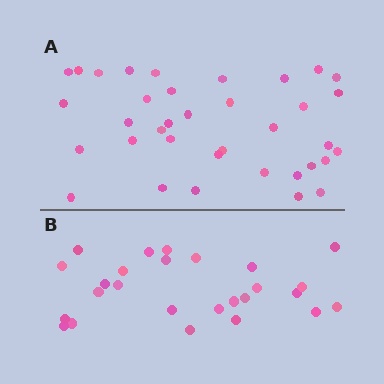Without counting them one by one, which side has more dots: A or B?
Region A (the top region) has more dots.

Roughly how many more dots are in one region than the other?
Region A has roughly 10 or so more dots than region B.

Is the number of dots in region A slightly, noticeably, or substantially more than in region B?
Region A has noticeably more, but not dramatically so. The ratio is roughly 1.4 to 1.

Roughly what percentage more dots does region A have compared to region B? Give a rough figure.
About 40% more.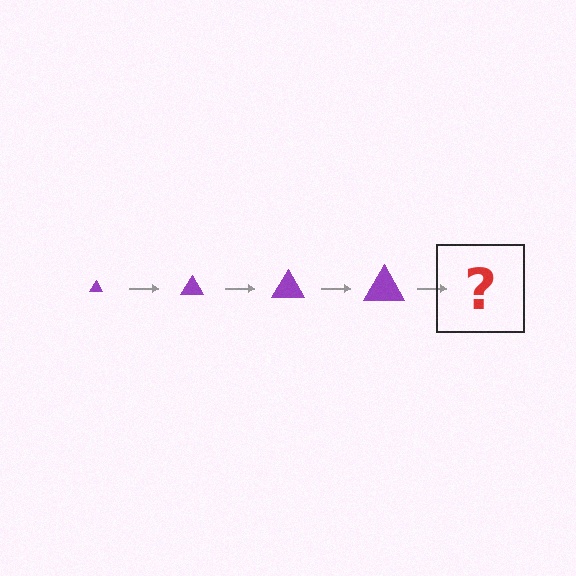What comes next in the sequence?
The next element should be a purple triangle, larger than the previous one.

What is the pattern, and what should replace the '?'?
The pattern is that the triangle gets progressively larger each step. The '?' should be a purple triangle, larger than the previous one.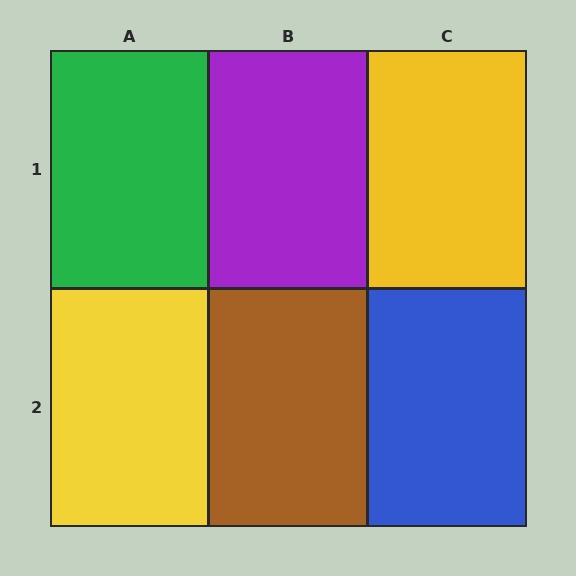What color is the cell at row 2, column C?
Blue.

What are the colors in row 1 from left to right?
Green, purple, yellow.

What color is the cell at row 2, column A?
Yellow.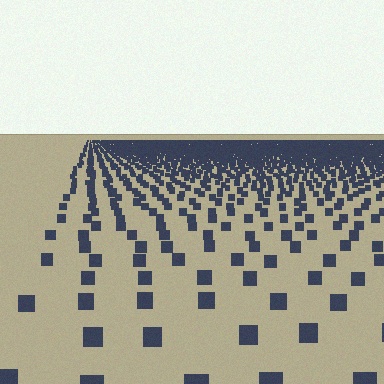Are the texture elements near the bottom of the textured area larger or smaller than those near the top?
Larger. Near the bottom, elements are closer to the viewer and appear at a bigger on-screen size.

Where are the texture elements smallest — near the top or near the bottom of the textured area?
Near the top.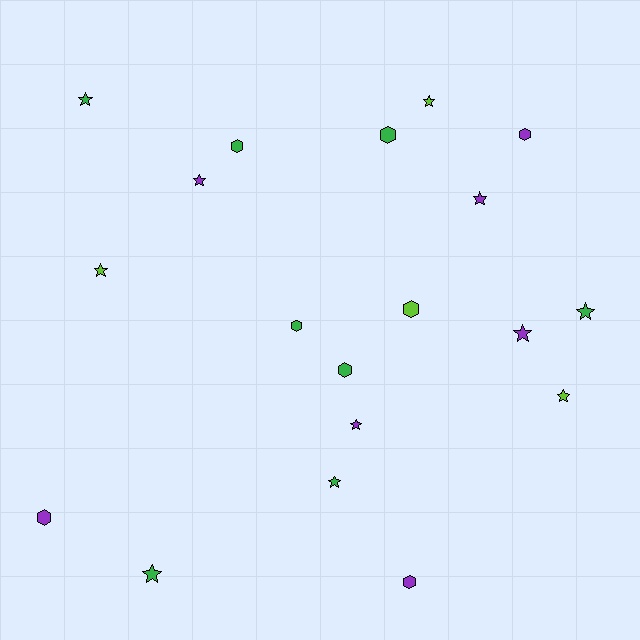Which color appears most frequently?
Green, with 8 objects.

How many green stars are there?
There are 4 green stars.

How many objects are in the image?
There are 19 objects.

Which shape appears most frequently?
Star, with 11 objects.